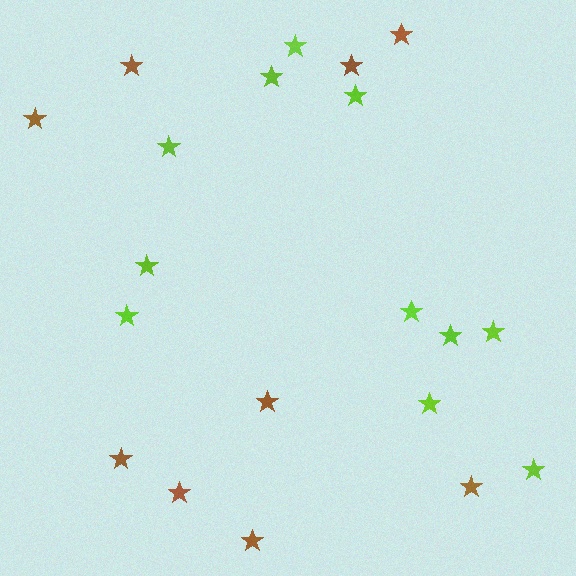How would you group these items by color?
There are 2 groups: one group of lime stars (11) and one group of brown stars (9).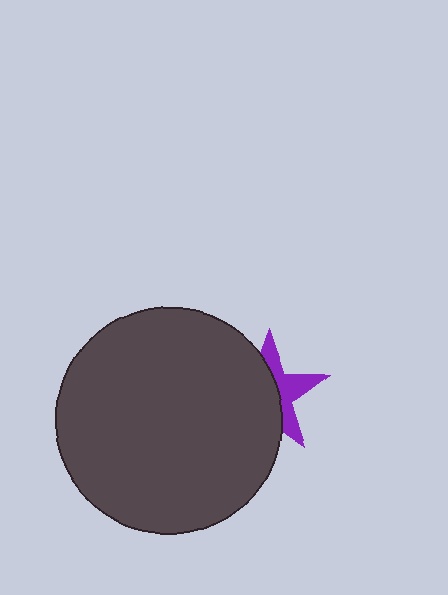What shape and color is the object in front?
The object in front is a dark gray circle.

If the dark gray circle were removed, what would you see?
You would see the complete purple star.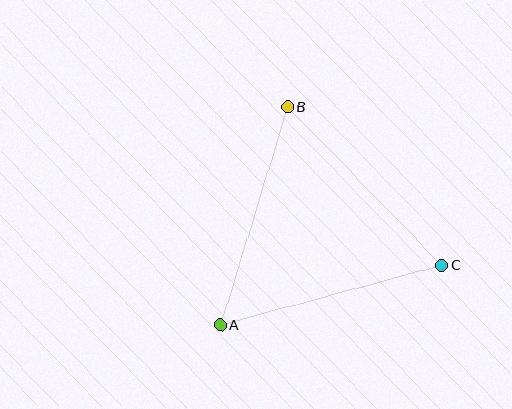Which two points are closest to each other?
Points B and C are closest to each other.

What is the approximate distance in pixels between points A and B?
The distance between A and B is approximately 228 pixels.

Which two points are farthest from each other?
Points A and C are farthest from each other.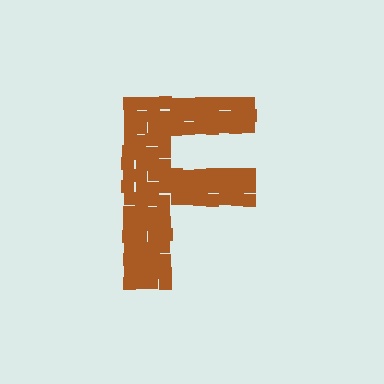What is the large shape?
The large shape is the letter F.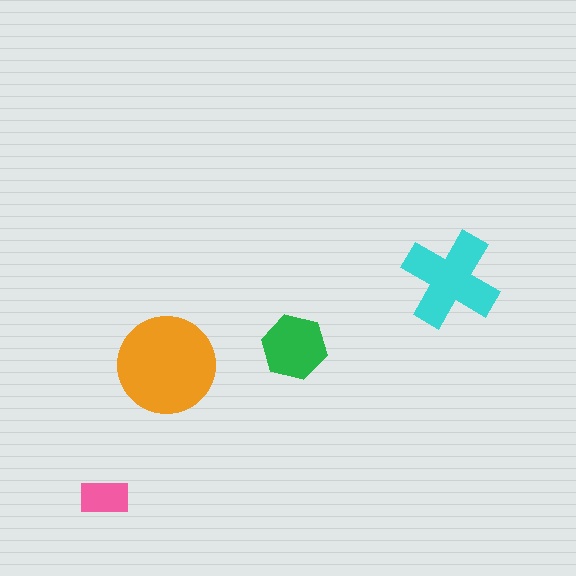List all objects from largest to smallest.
The orange circle, the cyan cross, the green hexagon, the pink rectangle.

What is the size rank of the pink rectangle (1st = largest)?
4th.